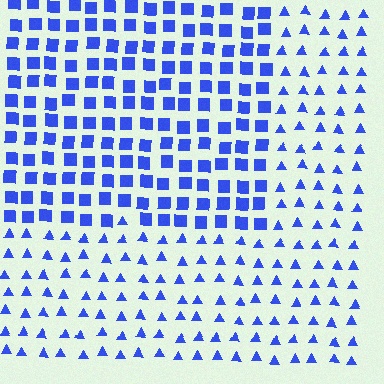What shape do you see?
I see a rectangle.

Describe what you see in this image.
The image is filled with small blue elements arranged in a uniform grid. A rectangle-shaped region contains squares, while the surrounding area contains triangles. The boundary is defined purely by the change in element shape.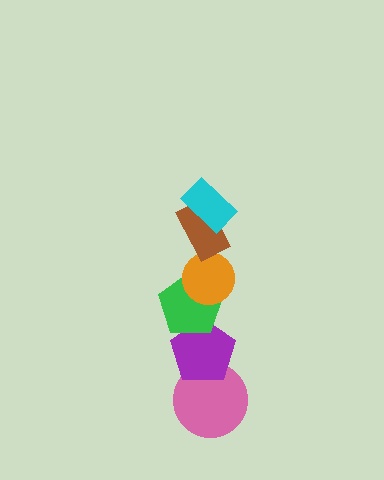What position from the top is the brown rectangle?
The brown rectangle is 2nd from the top.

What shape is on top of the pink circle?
The purple pentagon is on top of the pink circle.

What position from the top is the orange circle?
The orange circle is 3rd from the top.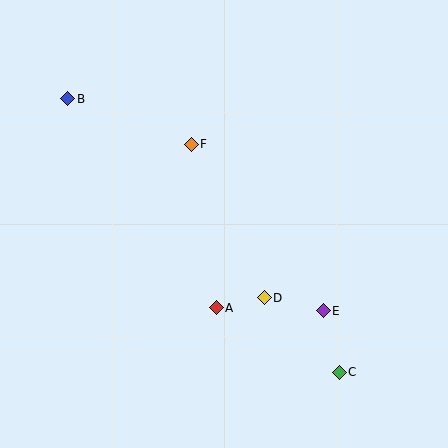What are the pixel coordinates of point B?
Point B is at (68, 99).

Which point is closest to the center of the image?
Point D at (264, 298) is closest to the center.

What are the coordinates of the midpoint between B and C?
The midpoint between B and C is at (204, 235).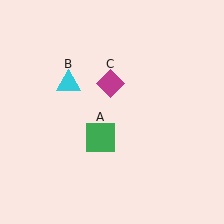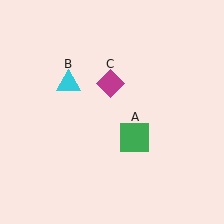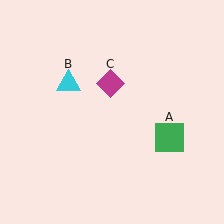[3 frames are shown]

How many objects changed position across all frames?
1 object changed position: green square (object A).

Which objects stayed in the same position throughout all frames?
Cyan triangle (object B) and magenta diamond (object C) remained stationary.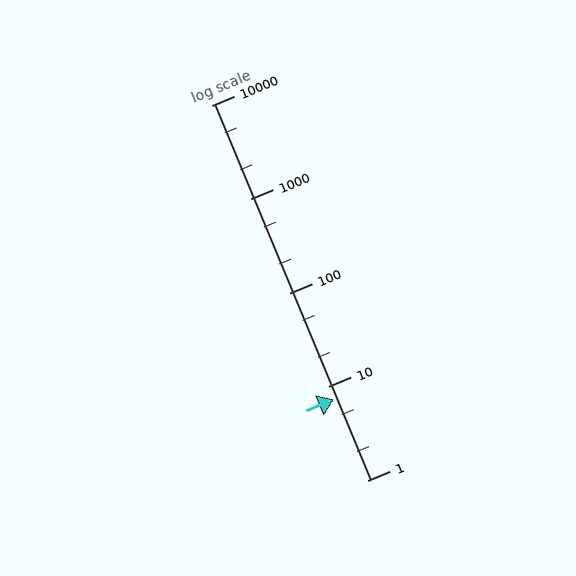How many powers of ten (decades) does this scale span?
The scale spans 4 decades, from 1 to 10000.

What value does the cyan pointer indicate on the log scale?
The pointer indicates approximately 7.2.